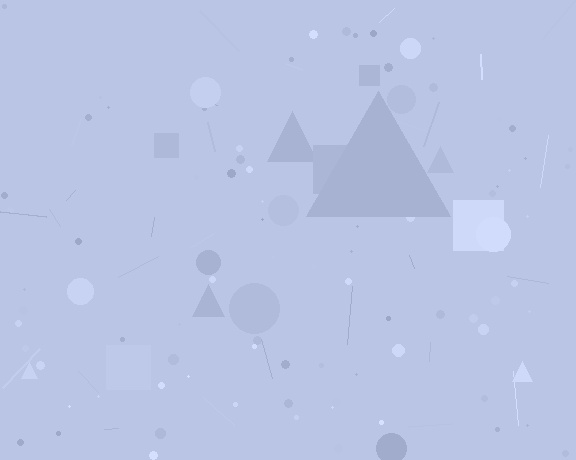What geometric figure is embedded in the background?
A triangle is embedded in the background.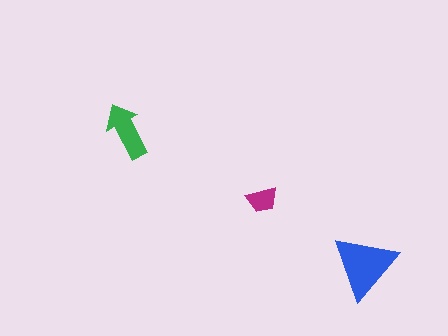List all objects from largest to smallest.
The blue triangle, the green arrow, the magenta trapezoid.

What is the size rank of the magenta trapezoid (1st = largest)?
3rd.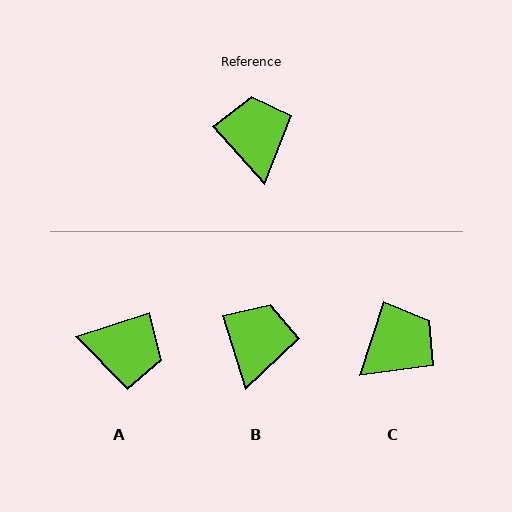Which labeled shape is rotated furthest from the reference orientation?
A, about 114 degrees away.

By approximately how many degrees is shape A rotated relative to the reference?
Approximately 114 degrees clockwise.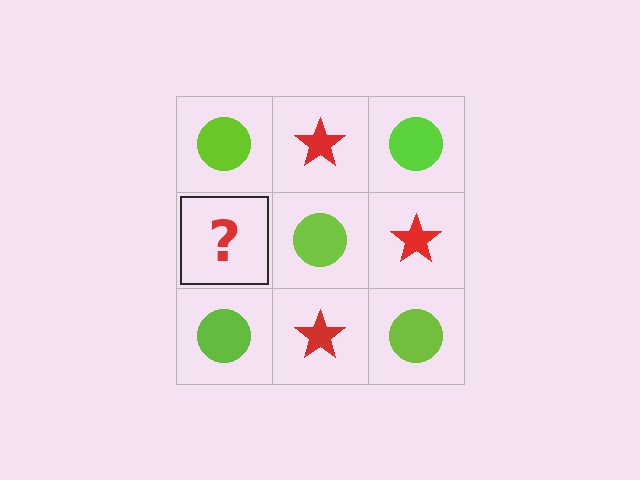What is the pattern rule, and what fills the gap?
The rule is that it alternates lime circle and red star in a checkerboard pattern. The gap should be filled with a red star.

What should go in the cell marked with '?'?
The missing cell should contain a red star.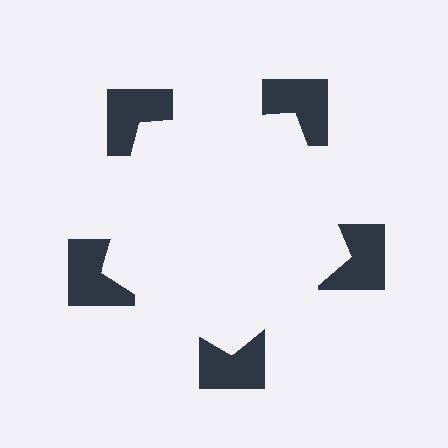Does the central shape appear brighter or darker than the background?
It typically appears slightly brighter than the background, even though no actual brightness change is drawn.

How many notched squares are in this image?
There are 5 — one at each vertex of the illusory pentagon.